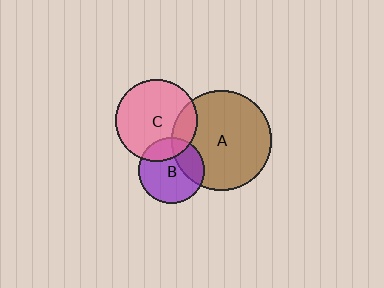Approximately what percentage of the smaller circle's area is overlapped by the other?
Approximately 25%.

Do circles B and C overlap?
Yes.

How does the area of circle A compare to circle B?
Approximately 2.3 times.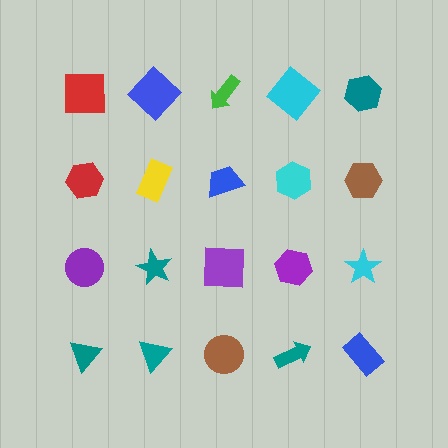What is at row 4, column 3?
A brown circle.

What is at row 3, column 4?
A purple hexagon.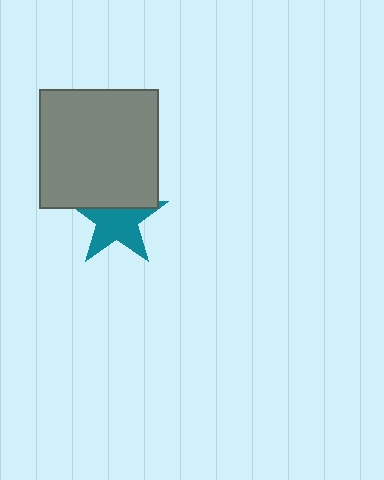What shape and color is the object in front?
The object in front is a gray square.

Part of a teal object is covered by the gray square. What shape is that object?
It is a star.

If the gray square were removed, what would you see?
You would see the complete teal star.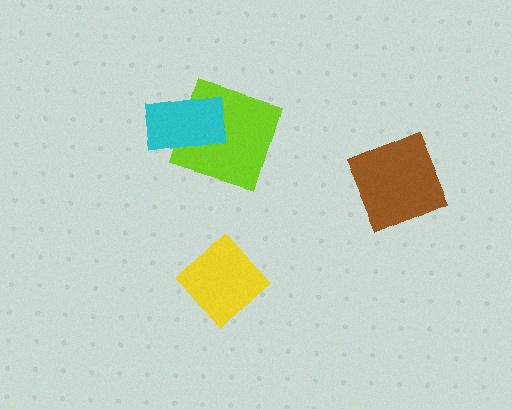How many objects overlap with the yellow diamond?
0 objects overlap with the yellow diamond.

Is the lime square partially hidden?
Yes, it is partially covered by another shape.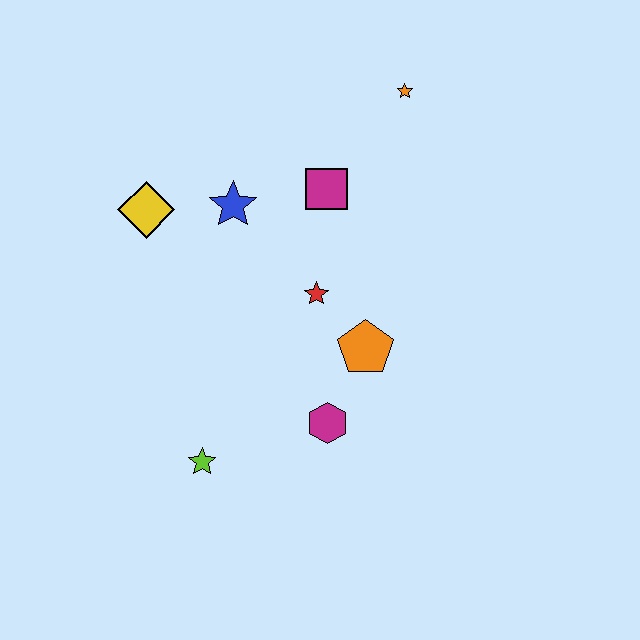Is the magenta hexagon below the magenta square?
Yes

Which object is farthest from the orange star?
The lime star is farthest from the orange star.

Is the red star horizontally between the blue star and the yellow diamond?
No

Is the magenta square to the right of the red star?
Yes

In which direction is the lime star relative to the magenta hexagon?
The lime star is to the left of the magenta hexagon.